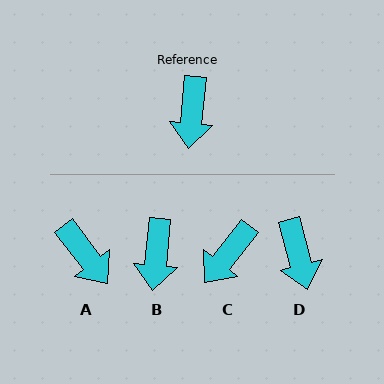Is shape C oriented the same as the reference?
No, it is off by about 33 degrees.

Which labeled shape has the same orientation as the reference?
B.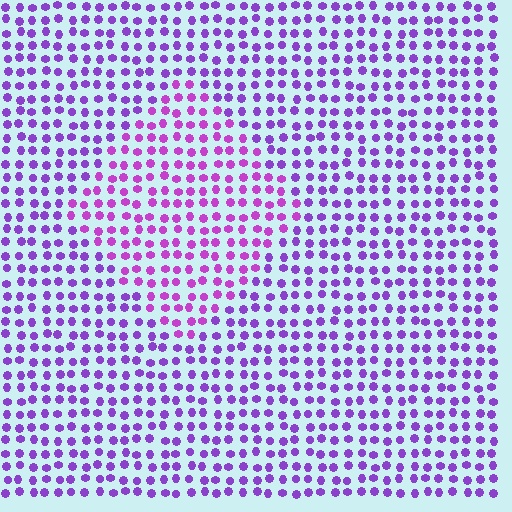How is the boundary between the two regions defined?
The boundary is defined purely by a slight shift in hue (about 25 degrees). Spacing, size, and orientation are identical on both sides.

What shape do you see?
I see a diamond.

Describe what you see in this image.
The image is filled with small purple elements in a uniform arrangement. A diamond-shaped region is visible where the elements are tinted to a slightly different hue, forming a subtle color boundary.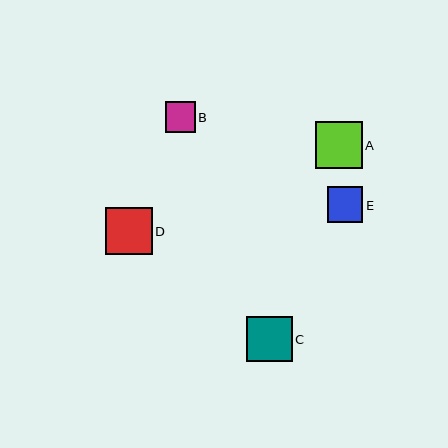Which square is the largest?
Square D is the largest with a size of approximately 47 pixels.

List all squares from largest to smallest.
From largest to smallest: D, A, C, E, B.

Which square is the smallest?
Square B is the smallest with a size of approximately 30 pixels.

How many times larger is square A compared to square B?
Square A is approximately 1.5 times the size of square B.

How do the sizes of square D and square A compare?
Square D and square A are approximately the same size.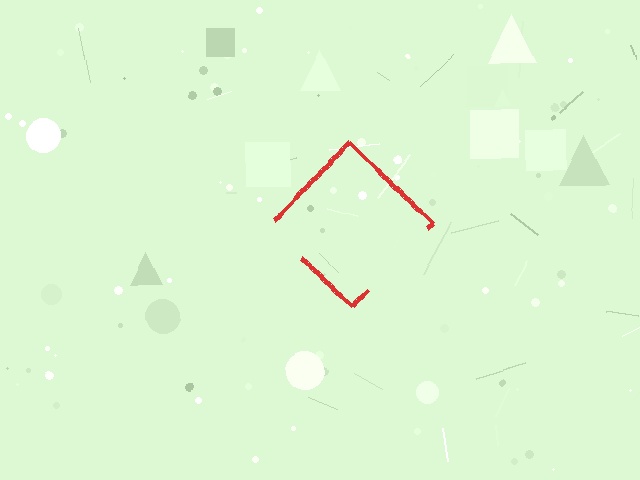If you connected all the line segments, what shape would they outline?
They would outline a diamond.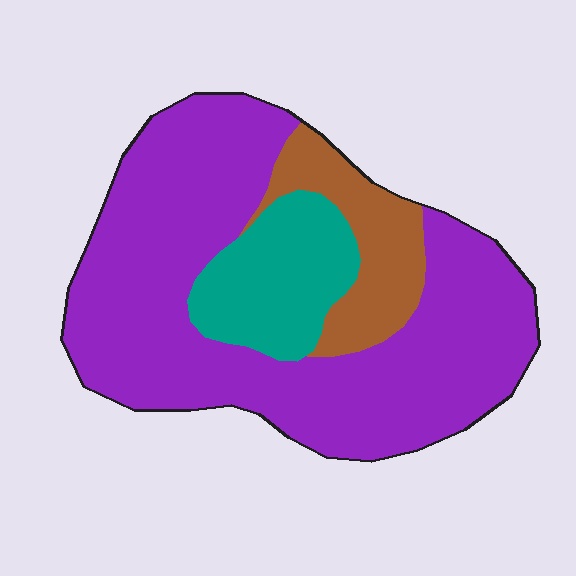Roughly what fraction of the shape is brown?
Brown takes up less than a sixth of the shape.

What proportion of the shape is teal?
Teal covers about 15% of the shape.